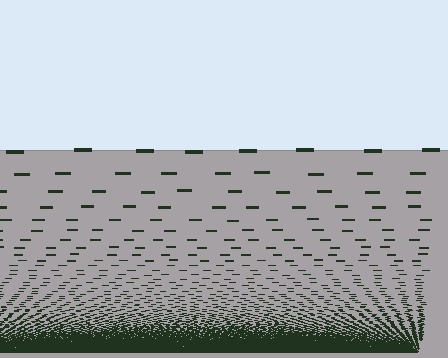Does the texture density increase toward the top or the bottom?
Density increases toward the bottom.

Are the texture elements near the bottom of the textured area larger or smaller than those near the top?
Smaller. The gradient is inverted — elements near the bottom are smaller and denser.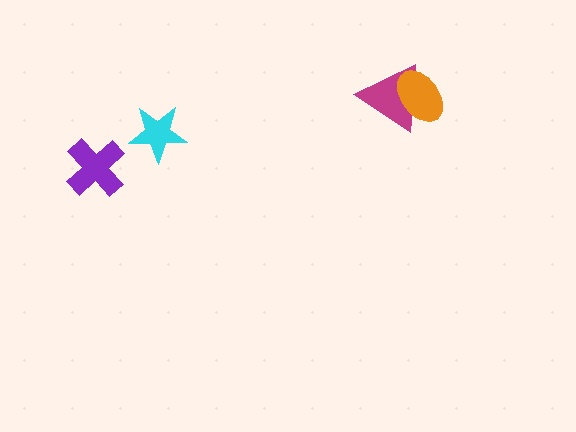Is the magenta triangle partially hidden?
Yes, it is partially covered by another shape.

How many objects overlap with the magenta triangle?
1 object overlaps with the magenta triangle.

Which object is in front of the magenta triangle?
The orange ellipse is in front of the magenta triangle.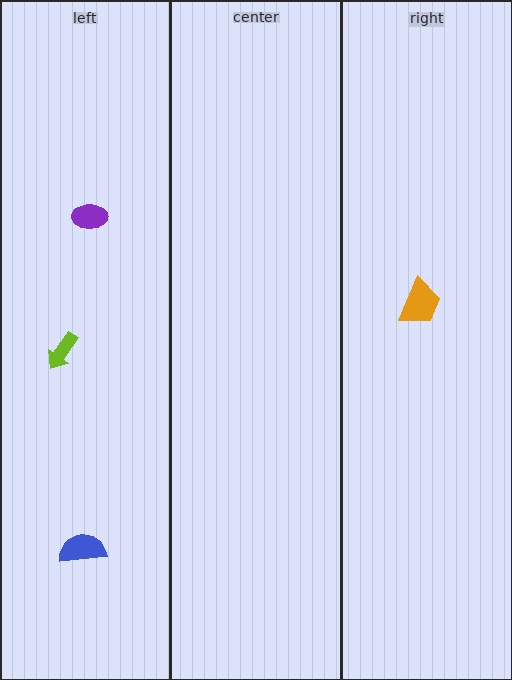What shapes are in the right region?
The orange trapezoid.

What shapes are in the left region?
The lime arrow, the purple ellipse, the blue semicircle.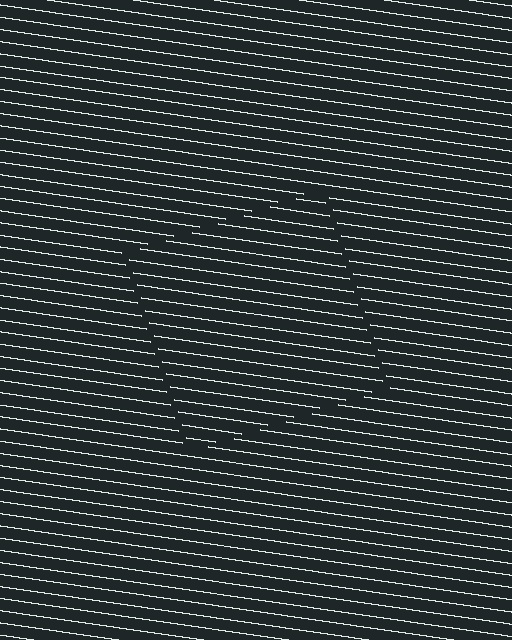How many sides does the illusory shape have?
4 sides — the line-ends trace a square.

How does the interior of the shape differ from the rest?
The interior of the shape contains the same grating, shifted by half a period — the contour is defined by the phase discontinuity where line-ends from the inner and outer gratings abut.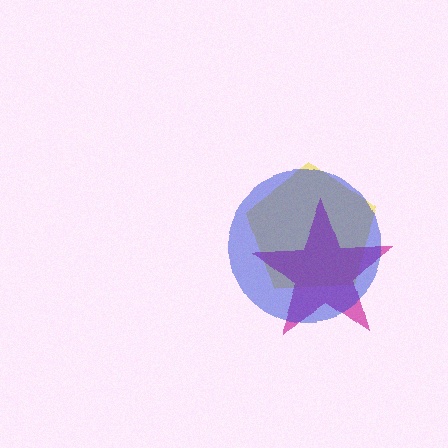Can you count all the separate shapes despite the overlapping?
Yes, there are 3 separate shapes.